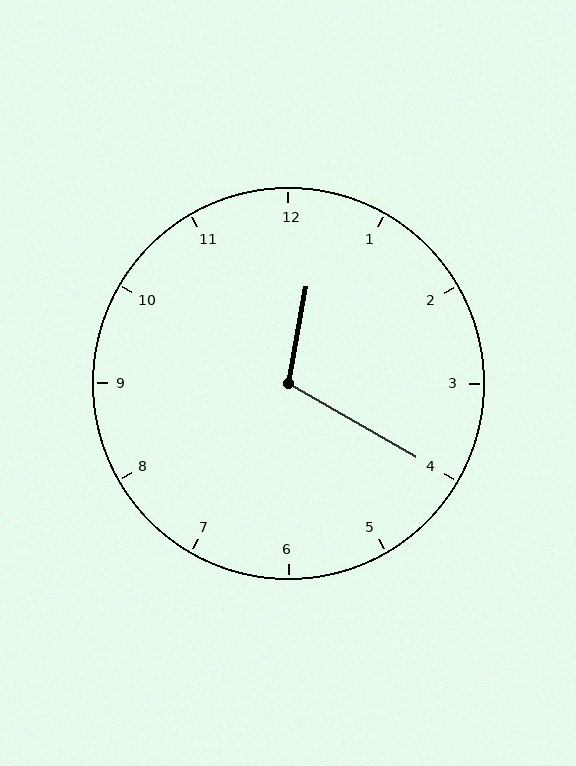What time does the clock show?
12:20.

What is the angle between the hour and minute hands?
Approximately 110 degrees.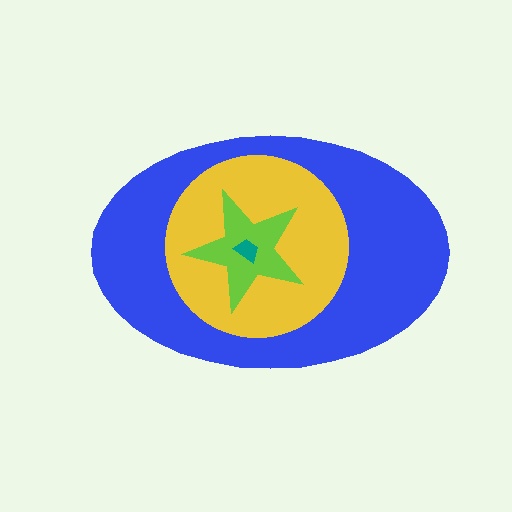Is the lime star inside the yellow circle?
Yes.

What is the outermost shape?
The blue ellipse.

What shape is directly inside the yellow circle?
The lime star.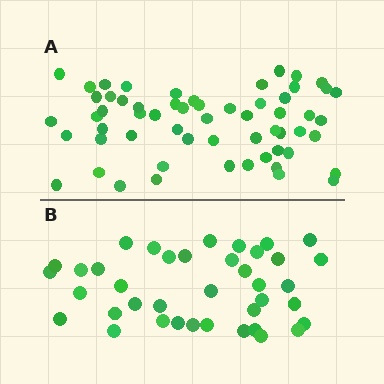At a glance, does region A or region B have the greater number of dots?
Region A (the top region) has more dots.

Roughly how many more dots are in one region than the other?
Region A has approximately 20 more dots than region B.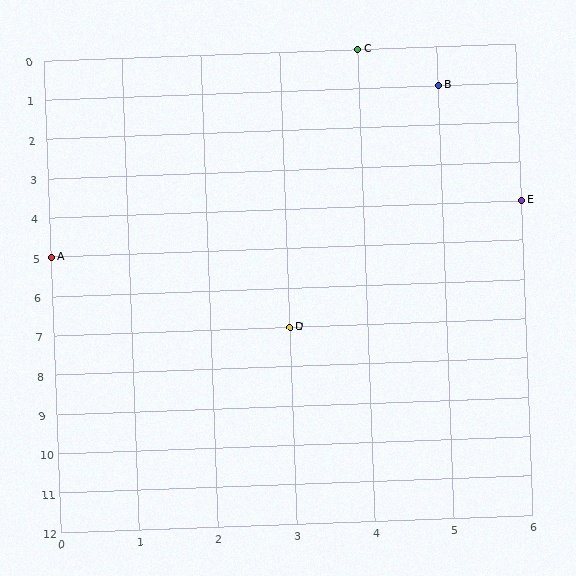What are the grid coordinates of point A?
Point A is at grid coordinates (0, 5).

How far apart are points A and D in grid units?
Points A and D are 3 columns and 2 rows apart (about 3.6 grid units diagonally).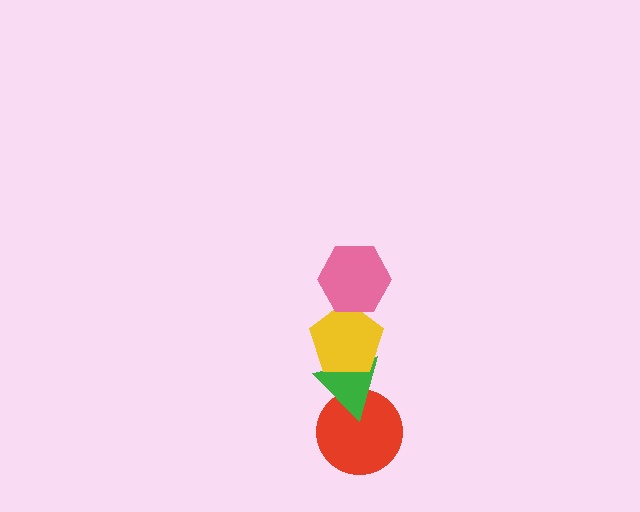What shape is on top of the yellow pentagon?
The pink hexagon is on top of the yellow pentagon.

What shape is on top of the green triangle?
The yellow pentagon is on top of the green triangle.